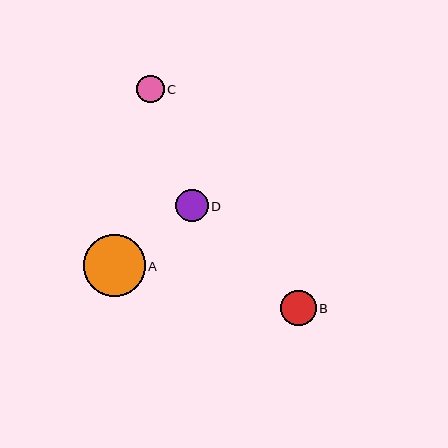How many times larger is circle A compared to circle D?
Circle A is approximately 1.9 times the size of circle D.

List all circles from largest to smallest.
From largest to smallest: A, B, D, C.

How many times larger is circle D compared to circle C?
Circle D is approximately 1.2 times the size of circle C.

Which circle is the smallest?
Circle C is the smallest with a size of approximately 27 pixels.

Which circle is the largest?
Circle A is the largest with a size of approximately 62 pixels.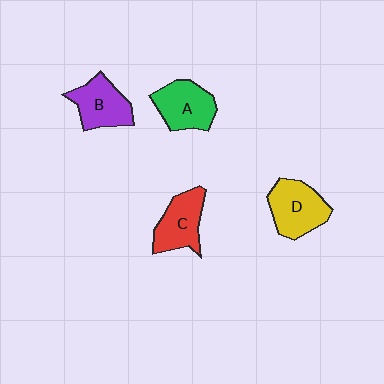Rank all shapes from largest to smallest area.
From largest to smallest: D (yellow), A (green), B (purple), C (red).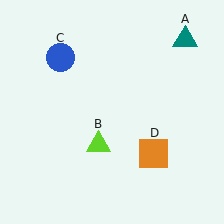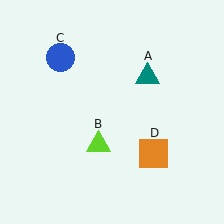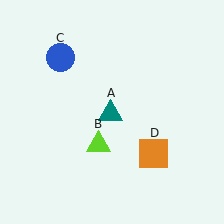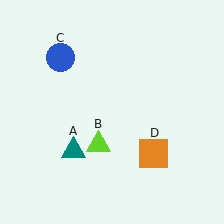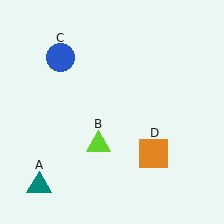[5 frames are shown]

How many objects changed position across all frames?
1 object changed position: teal triangle (object A).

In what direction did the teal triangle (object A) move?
The teal triangle (object A) moved down and to the left.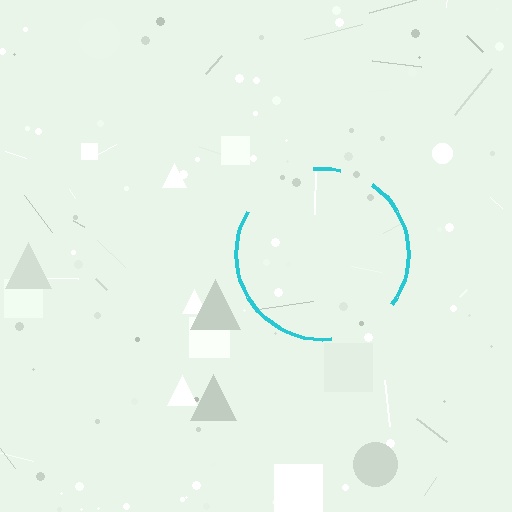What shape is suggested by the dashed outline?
The dashed outline suggests a circle.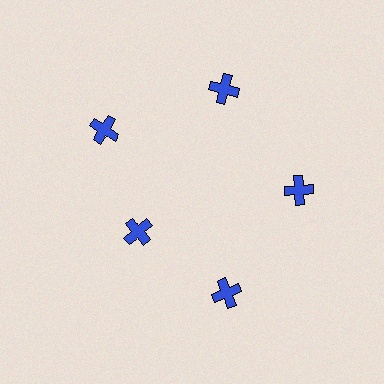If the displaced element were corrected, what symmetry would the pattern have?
It would have 5-fold rotational symmetry — the pattern would map onto itself every 72 degrees.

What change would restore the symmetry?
The symmetry would be restored by moving it outward, back onto the ring so that all 5 crosses sit at equal angles and equal distance from the center.